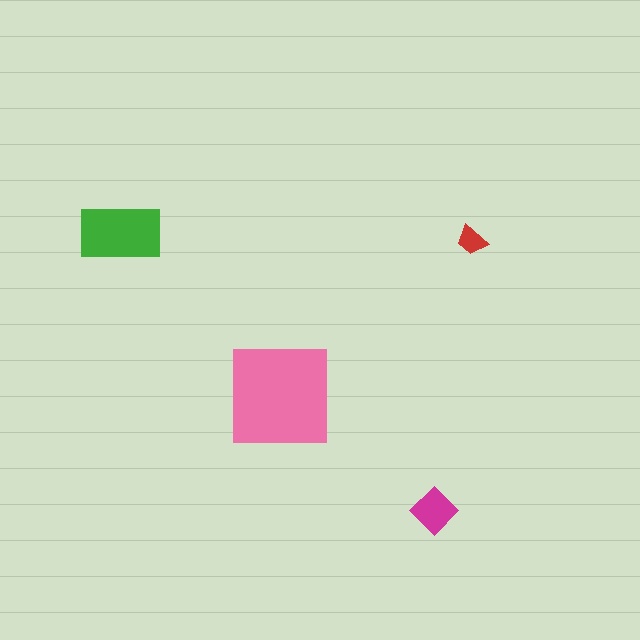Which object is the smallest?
The red trapezoid.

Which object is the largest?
The pink square.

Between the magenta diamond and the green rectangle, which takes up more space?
The green rectangle.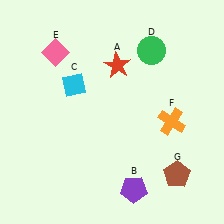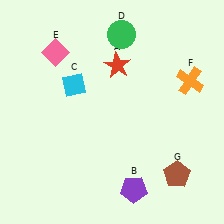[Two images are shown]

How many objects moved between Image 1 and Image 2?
2 objects moved between the two images.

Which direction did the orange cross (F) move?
The orange cross (F) moved up.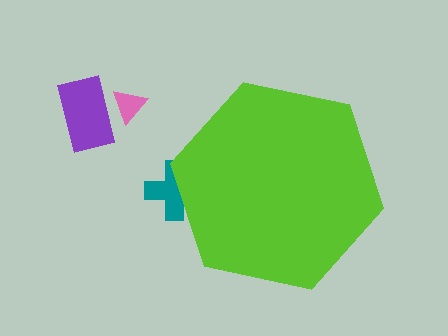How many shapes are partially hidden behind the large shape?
1 shape is partially hidden.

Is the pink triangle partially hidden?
No, the pink triangle is fully visible.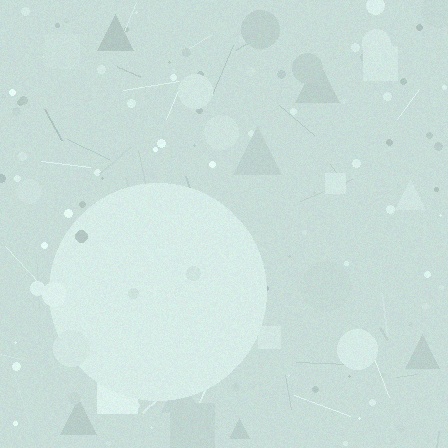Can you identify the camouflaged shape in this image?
The camouflaged shape is a circle.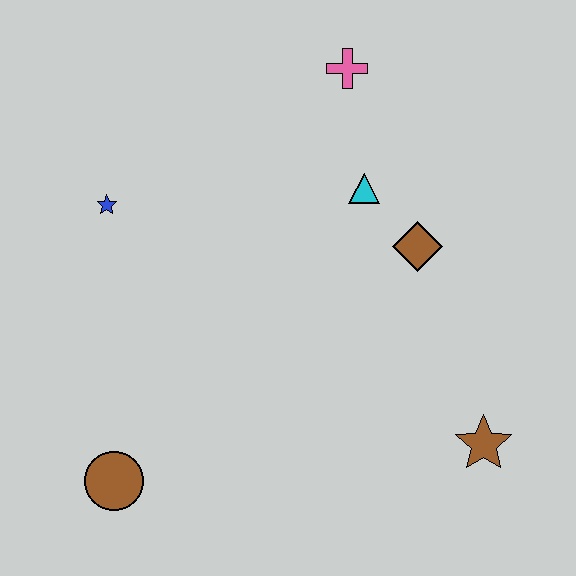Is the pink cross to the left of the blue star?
No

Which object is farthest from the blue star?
The brown star is farthest from the blue star.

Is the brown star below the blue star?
Yes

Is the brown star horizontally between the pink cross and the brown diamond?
No